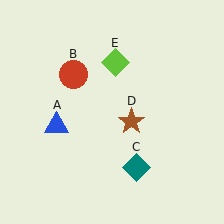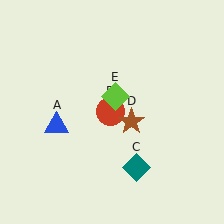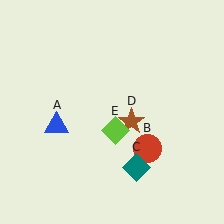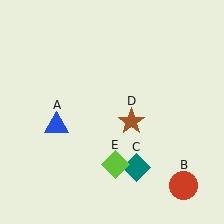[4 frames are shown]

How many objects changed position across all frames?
2 objects changed position: red circle (object B), lime diamond (object E).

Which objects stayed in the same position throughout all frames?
Blue triangle (object A) and teal diamond (object C) and brown star (object D) remained stationary.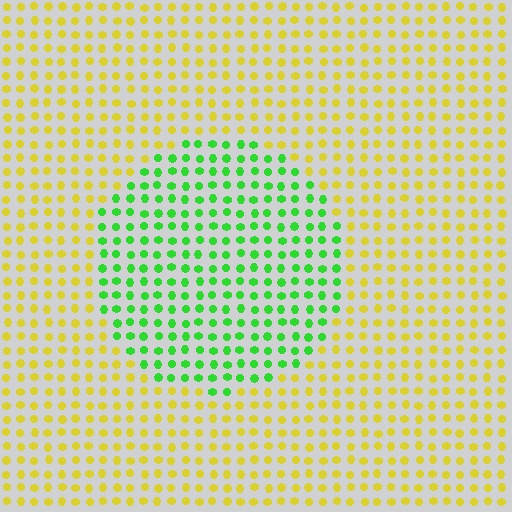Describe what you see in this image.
The image is filled with small yellow elements in a uniform arrangement. A circle-shaped region is visible where the elements are tinted to a slightly different hue, forming a subtle color boundary.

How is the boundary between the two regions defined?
The boundary is defined purely by a slight shift in hue (about 64 degrees). Spacing, size, and orientation are identical on both sides.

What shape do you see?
I see a circle.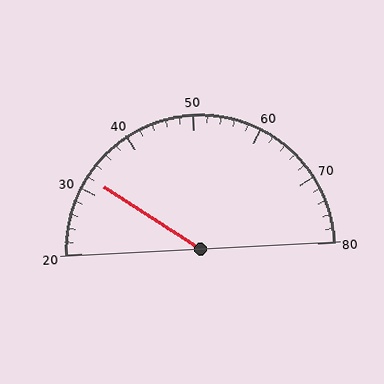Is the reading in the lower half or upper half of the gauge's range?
The reading is in the lower half of the range (20 to 80).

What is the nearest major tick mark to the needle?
The nearest major tick mark is 30.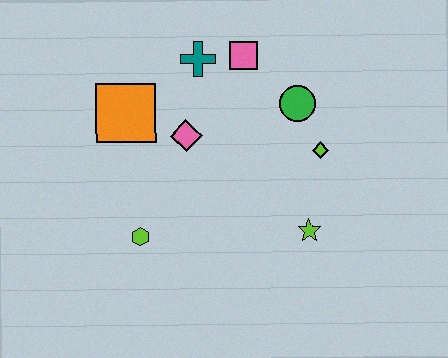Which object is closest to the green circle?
The lime diamond is closest to the green circle.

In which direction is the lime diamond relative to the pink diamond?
The lime diamond is to the right of the pink diamond.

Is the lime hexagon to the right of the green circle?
No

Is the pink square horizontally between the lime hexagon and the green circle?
Yes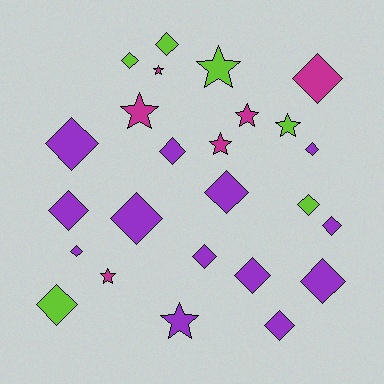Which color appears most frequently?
Purple, with 13 objects.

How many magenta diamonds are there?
There is 1 magenta diamond.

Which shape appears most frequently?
Diamond, with 17 objects.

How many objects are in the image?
There are 25 objects.